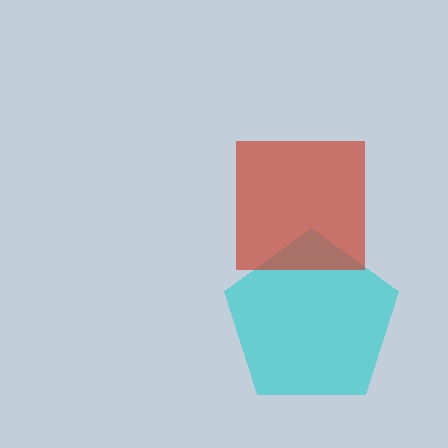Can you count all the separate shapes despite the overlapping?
Yes, there are 2 separate shapes.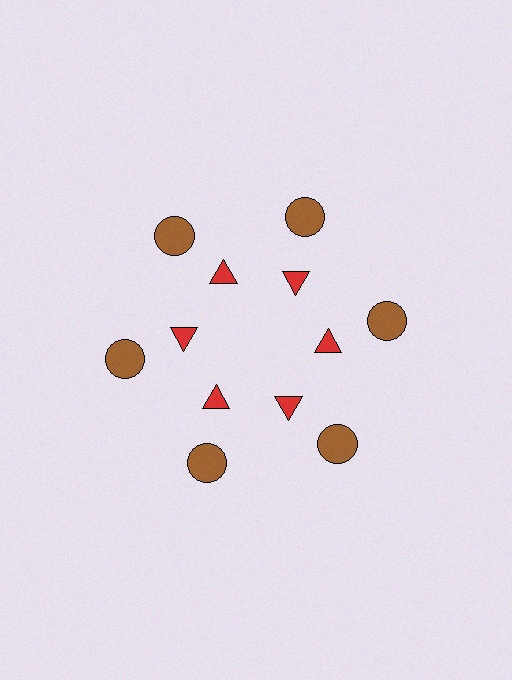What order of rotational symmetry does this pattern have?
This pattern has 6-fold rotational symmetry.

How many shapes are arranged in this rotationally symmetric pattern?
There are 12 shapes, arranged in 6 groups of 2.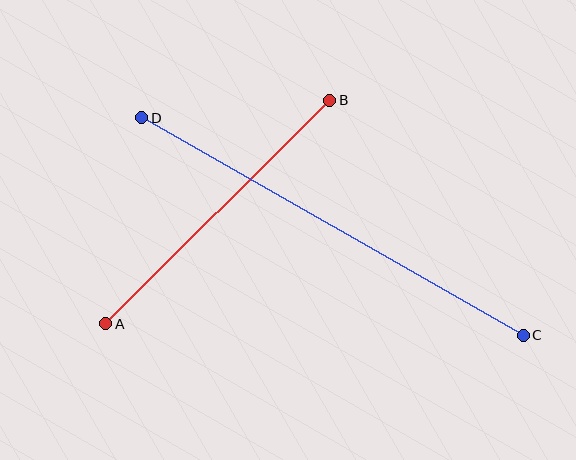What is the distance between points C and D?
The distance is approximately 439 pixels.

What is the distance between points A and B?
The distance is approximately 317 pixels.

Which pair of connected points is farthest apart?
Points C and D are farthest apart.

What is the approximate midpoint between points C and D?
The midpoint is at approximately (332, 227) pixels.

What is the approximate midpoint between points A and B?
The midpoint is at approximately (218, 212) pixels.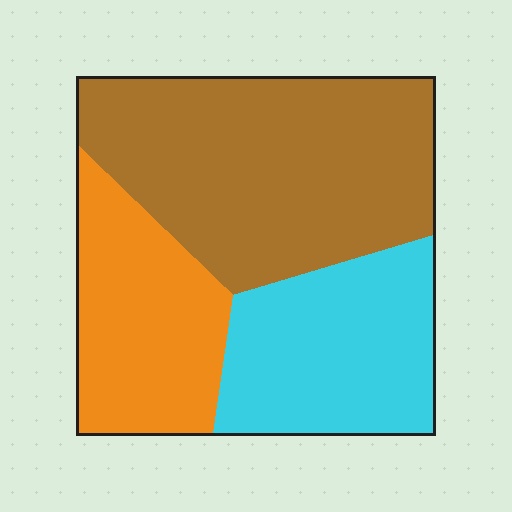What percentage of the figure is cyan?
Cyan covers around 30% of the figure.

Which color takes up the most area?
Brown, at roughly 45%.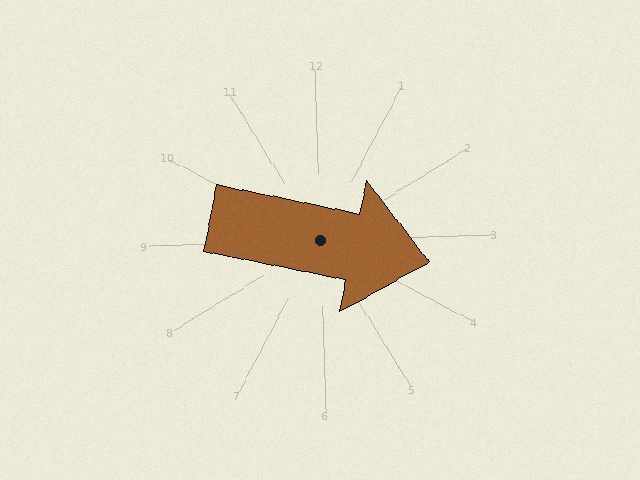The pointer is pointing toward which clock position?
Roughly 3 o'clock.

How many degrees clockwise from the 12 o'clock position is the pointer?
Approximately 103 degrees.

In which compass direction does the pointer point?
East.